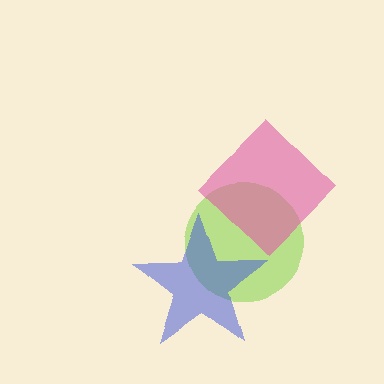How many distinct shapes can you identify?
There are 3 distinct shapes: a lime circle, a blue star, a pink diamond.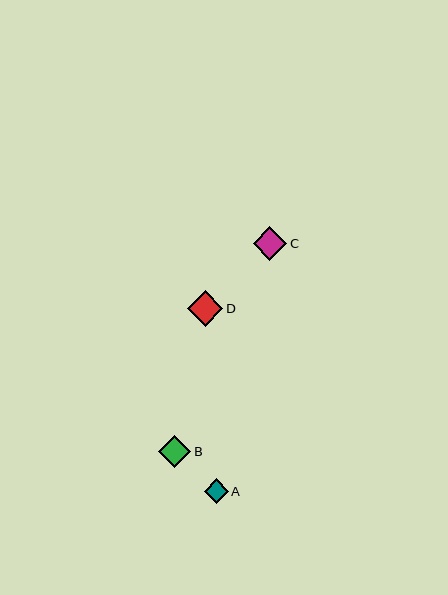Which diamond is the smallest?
Diamond A is the smallest with a size of approximately 24 pixels.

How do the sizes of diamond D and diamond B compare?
Diamond D and diamond B are approximately the same size.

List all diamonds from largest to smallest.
From largest to smallest: D, C, B, A.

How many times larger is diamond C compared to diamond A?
Diamond C is approximately 1.4 times the size of diamond A.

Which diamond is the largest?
Diamond D is the largest with a size of approximately 35 pixels.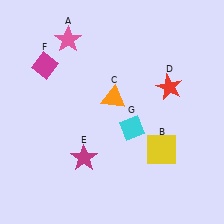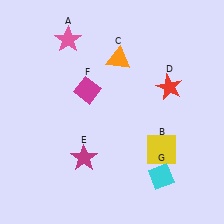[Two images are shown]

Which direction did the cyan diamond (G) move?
The cyan diamond (G) moved down.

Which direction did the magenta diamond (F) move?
The magenta diamond (F) moved right.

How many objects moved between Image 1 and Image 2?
3 objects moved between the two images.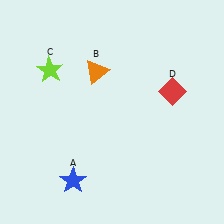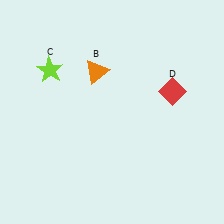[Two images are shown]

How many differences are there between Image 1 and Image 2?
There is 1 difference between the two images.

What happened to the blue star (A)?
The blue star (A) was removed in Image 2. It was in the bottom-left area of Image 1.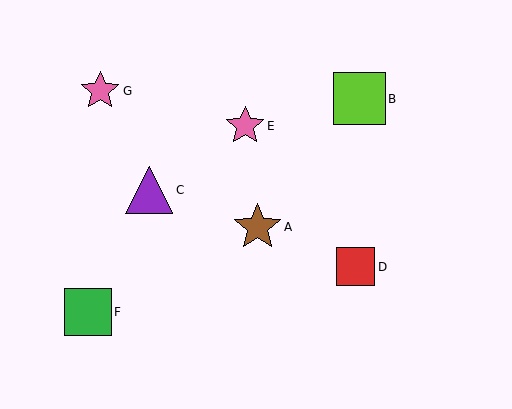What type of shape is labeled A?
Shape A is a brown star.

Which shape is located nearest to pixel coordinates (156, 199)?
The purple triangle (labeled C) at (149, 190) is nearest to that location.